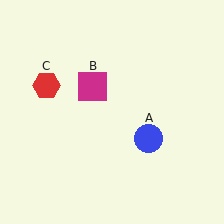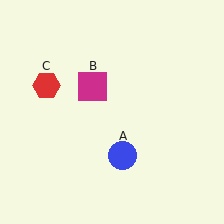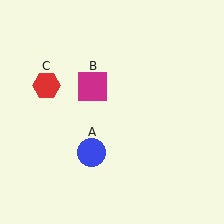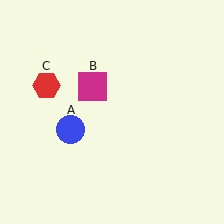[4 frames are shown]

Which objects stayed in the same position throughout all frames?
Magenta square (object B) and red hexagon (object C) remained stationary.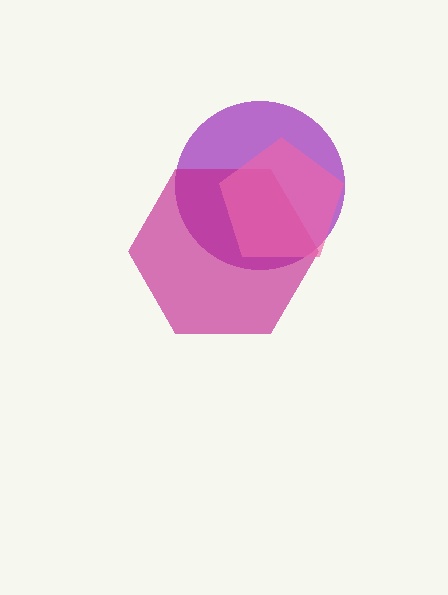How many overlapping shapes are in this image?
There are 3 overlapping shapes in the image.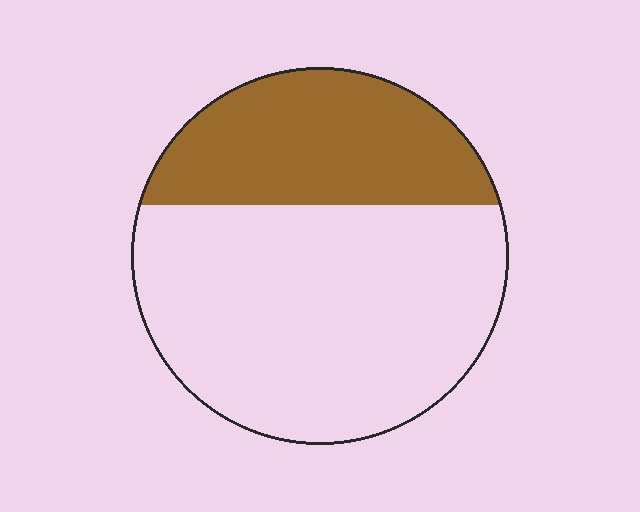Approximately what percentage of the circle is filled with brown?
Approximately 35%.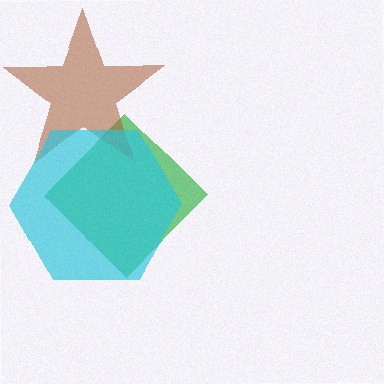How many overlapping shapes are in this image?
There are 3 overlapping shapes in the image.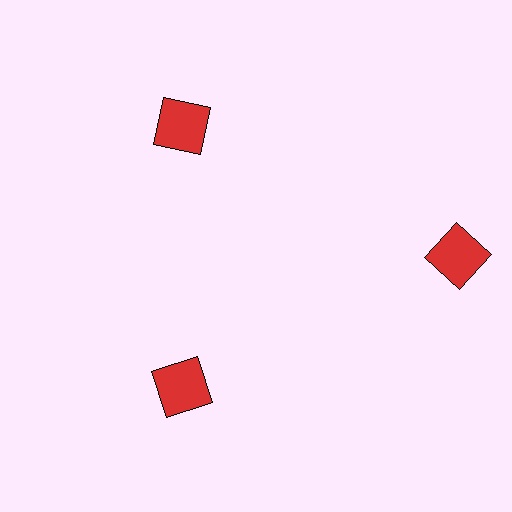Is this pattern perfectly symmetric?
No. The 3 red squares are arranged in a ring, but one element near the 3 o'clock position is pushed outward from the center, breaking the 3-fold rotational symmetry.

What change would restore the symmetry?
The symmetry would be restored by moving it inward, back onto the ring so that all 3 squares sit at equal angles and equal distance from the center.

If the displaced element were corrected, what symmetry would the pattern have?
It would have 3-fold rotational symmetry — the pattern would map onto itself every 120 degrees.